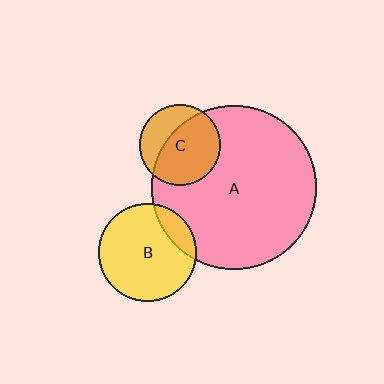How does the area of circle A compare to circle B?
Approximately 2.8 times.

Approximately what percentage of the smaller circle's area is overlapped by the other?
Approximately 15%.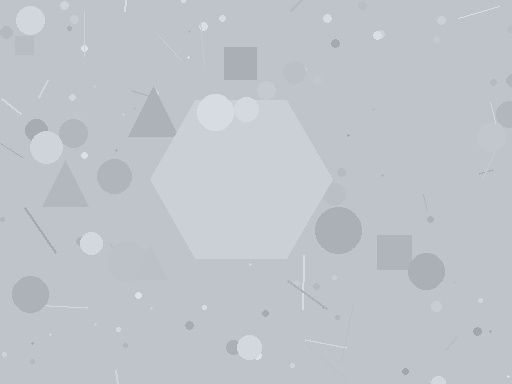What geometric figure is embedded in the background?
A hexagon is embedded in the background.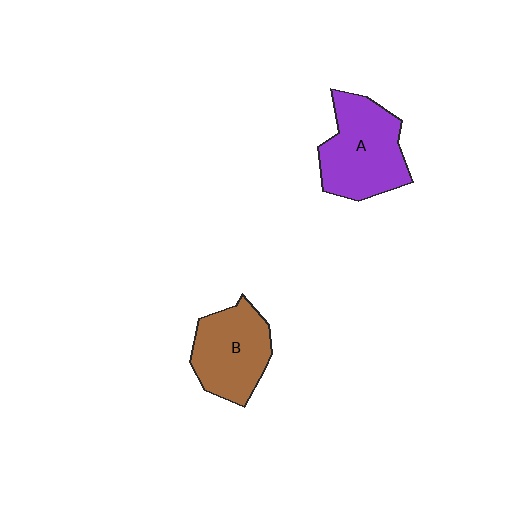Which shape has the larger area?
Shape A (purple).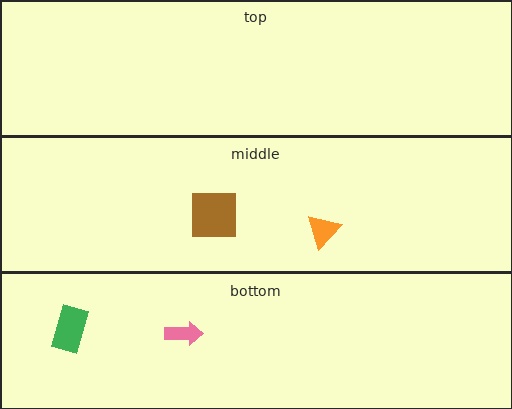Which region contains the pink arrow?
The bottom region.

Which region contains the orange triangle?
The middle region.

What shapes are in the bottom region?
The pink arrow, the green rectangle.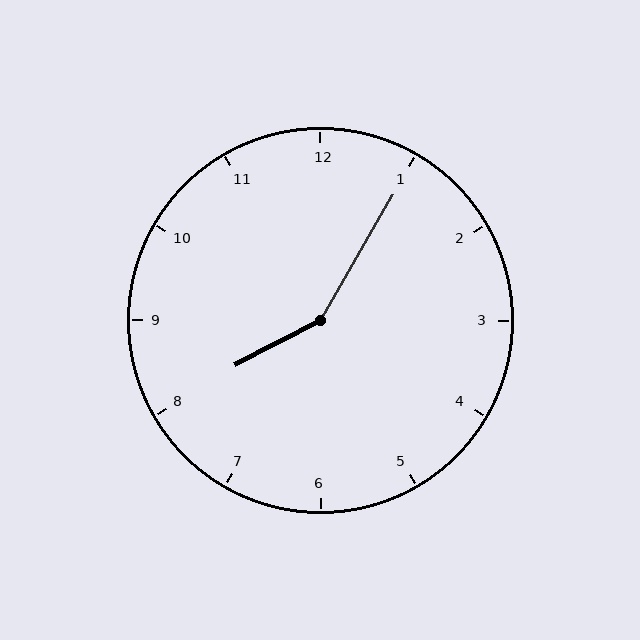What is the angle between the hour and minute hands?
Approximately 148 degrees.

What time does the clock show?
8:05.